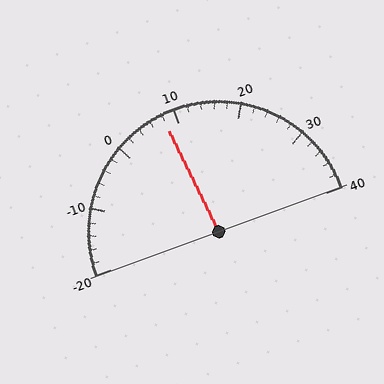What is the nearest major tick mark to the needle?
The nearest major tick mark is 10.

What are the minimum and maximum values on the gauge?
The gauge ranges from -20 to 40.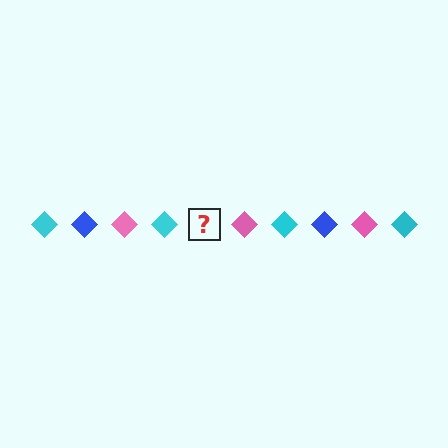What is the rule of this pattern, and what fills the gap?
The rule is that the pattern cycles through cyan, blue, pink diamonds. The gap should be filled with a blue diamond.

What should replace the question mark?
The question mark should be replaced with a blue diamond.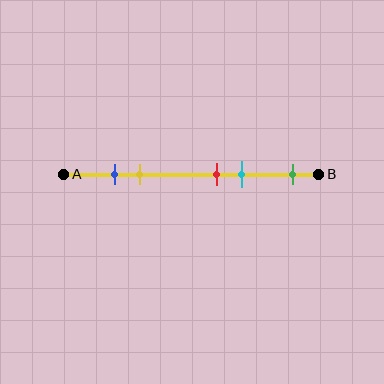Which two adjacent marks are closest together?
The blue and yellow marks are the closest adjacent pair.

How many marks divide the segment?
There are 5 marks dividing the segment.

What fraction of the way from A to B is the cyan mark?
The cyan mark is approximately 70% (0.7) of the way from A to B.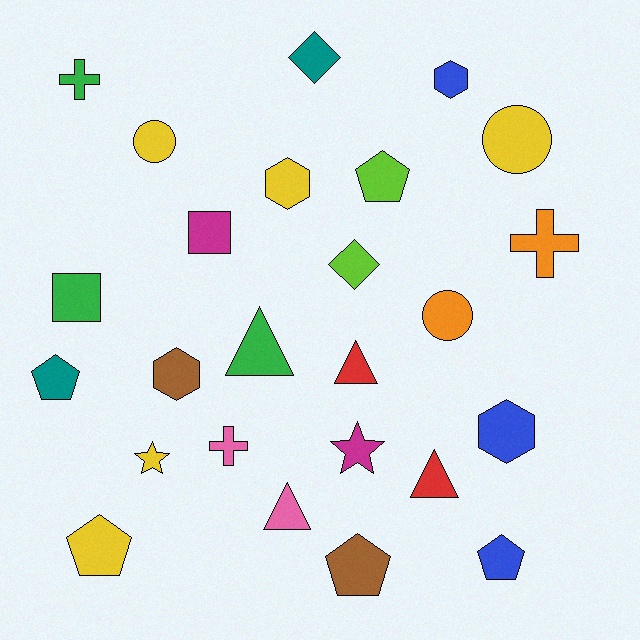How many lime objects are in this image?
There are 2 lime objects.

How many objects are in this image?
There are 25 objects.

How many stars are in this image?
There are 2 stars.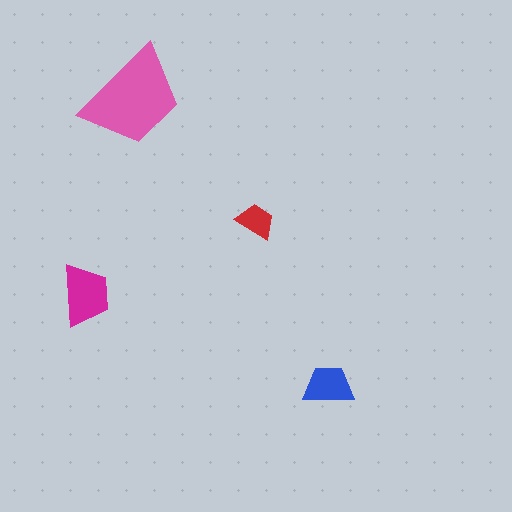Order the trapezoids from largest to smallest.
the pink one, the magenta one, the blue one, the red one.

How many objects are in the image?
There are 4 objects in the image.